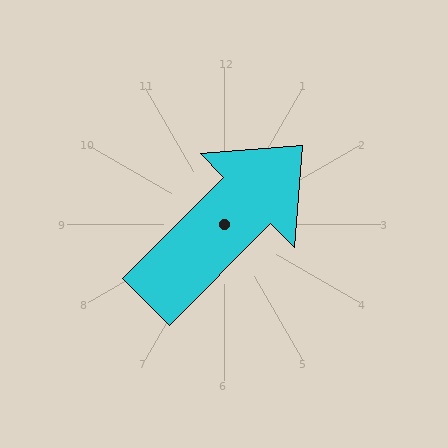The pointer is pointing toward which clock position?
Roughly 1 o'clock.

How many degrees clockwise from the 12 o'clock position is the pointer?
Approximately 45 degrees.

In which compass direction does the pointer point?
Northeast.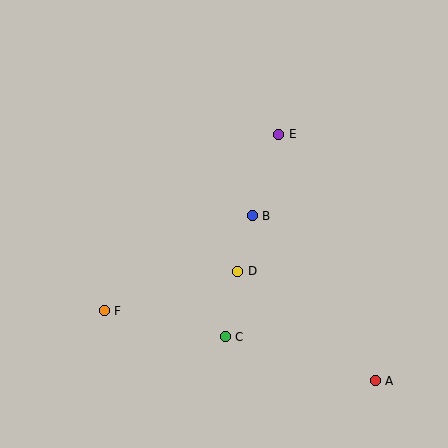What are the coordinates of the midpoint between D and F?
The midpoint between D and F is at (171, 291).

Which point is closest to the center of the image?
Point B at (252, 216) is closest to the center.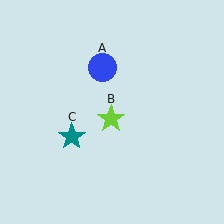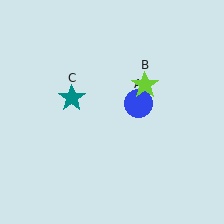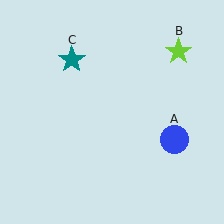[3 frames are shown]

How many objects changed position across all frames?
3 objects changed position: blue circle (object A), lime star (object B), teal star (object C).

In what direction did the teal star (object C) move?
The teal star (object C) moved up.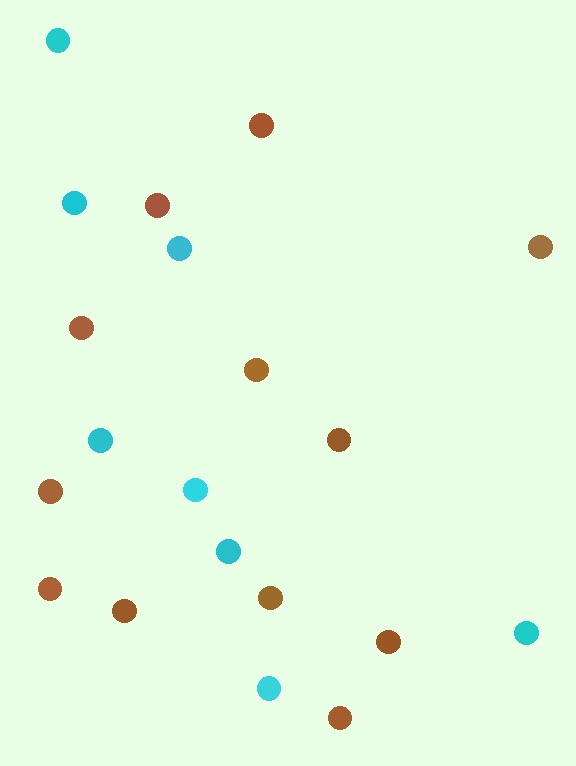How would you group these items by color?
There are 2 groups: one group of cyan circles (8) and one group of brown circles (12).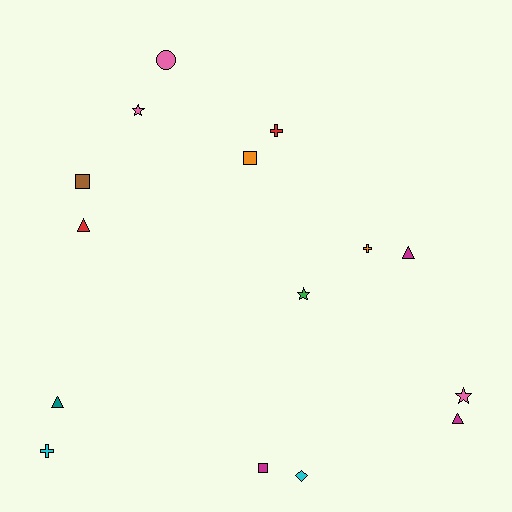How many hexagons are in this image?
There are no hexagons.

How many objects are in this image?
There are 15 objects.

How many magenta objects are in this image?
There are 3 magenta objects.